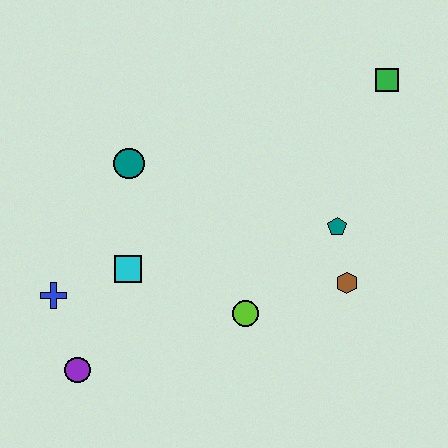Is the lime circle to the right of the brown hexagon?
No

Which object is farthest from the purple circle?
The green square is farthest from the purple circle.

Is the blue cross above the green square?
No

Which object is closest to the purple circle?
The blue cross is closest to the purple circle.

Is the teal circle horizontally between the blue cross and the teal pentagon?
Yes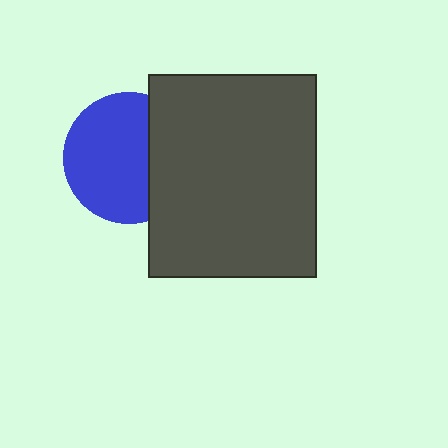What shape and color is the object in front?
The object in front is a dark gray rectangle.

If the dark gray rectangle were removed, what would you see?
You would see the complete blue circle.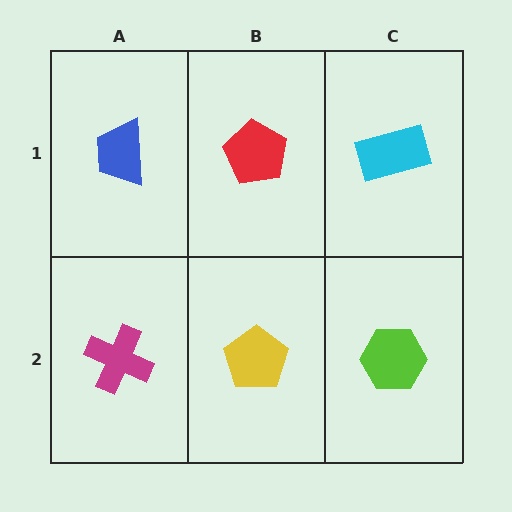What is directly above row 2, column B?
A red pentagon.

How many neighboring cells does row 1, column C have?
2.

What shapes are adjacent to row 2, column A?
A blue trapezoid (row 1, column A), a yellow pentagon (row 2, column B).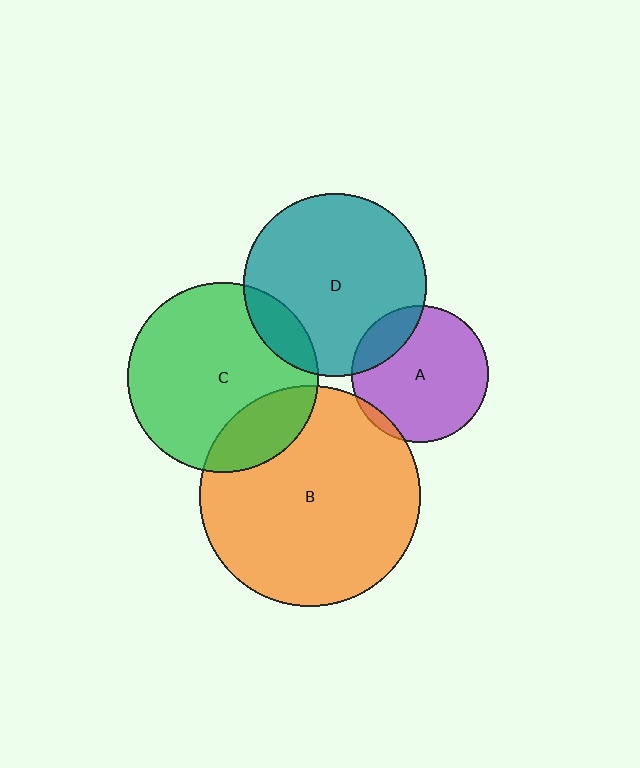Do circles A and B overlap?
Yes.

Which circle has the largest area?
Circle B (orange).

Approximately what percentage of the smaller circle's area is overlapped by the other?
Approximately 5%.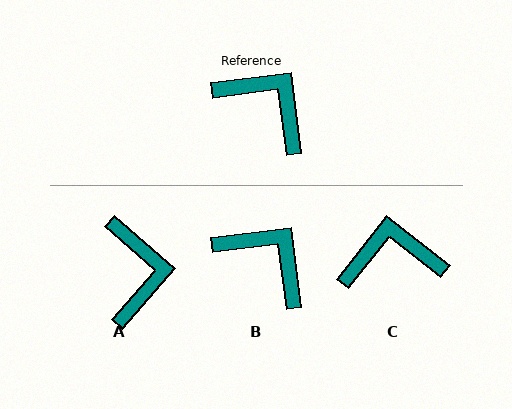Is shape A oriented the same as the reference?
No, it is off by about 48 degrees.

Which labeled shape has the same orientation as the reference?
B.